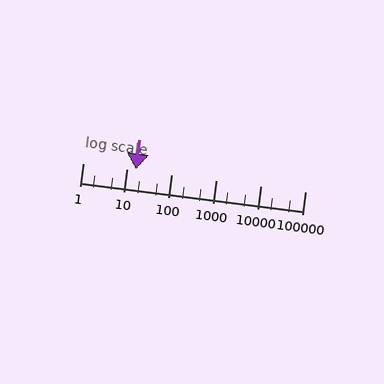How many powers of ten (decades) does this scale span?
The scale spans 5 decades, from 1 to 100000.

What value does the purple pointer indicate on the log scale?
The pointer indicates approximately 16.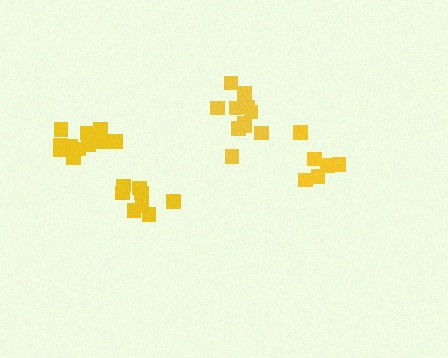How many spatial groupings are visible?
There are 4 spatial groupings.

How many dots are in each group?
Group 1: 12 dots, Group 2: 12 dots, Group 3: 6 dots, Group 4: 9 dots (39 total).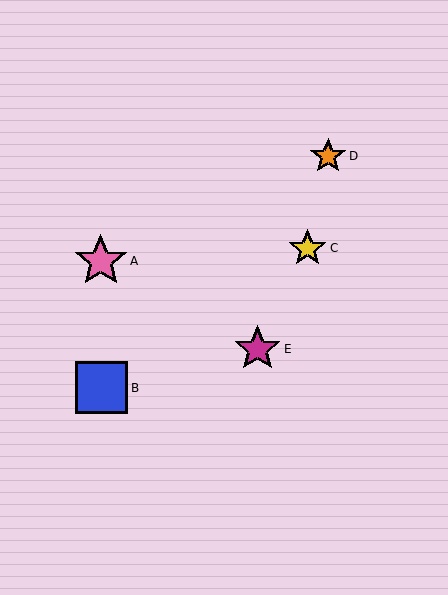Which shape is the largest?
The pink star (labeled A) is the largest.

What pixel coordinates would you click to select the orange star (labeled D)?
Click at (328, 156) to select the orange star D.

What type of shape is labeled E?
Shape E is a magenta star.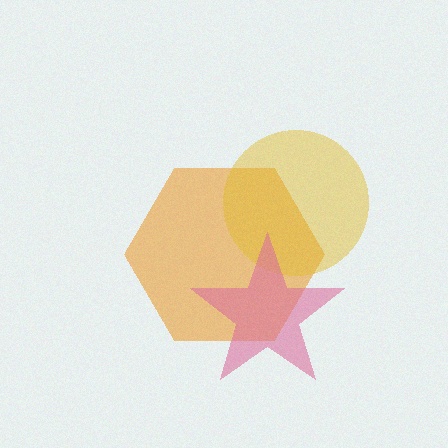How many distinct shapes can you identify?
There are 3 distinct shapes: an orange hexagon, a yellow circle, a pink star.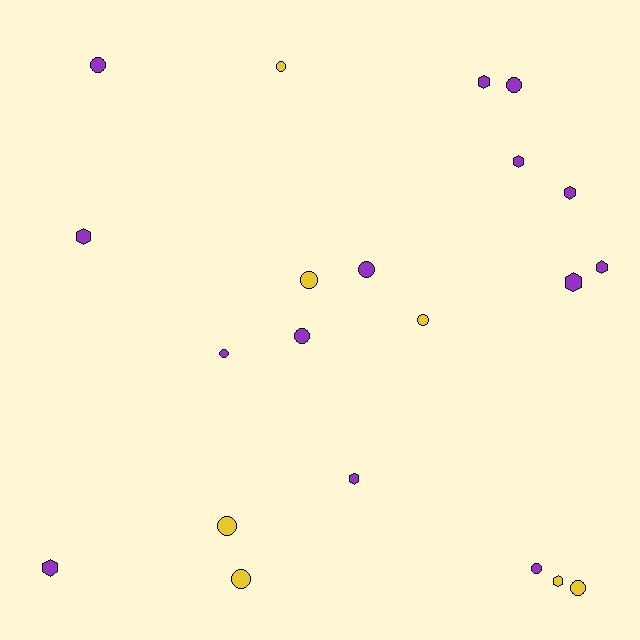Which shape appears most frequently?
Circle, with 12 objects.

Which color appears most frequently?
Purple, with 14 objects.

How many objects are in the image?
There are 21 objects.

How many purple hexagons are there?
There are 8 purple hexagons.